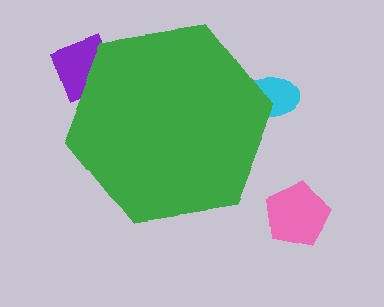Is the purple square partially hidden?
Yes, the purple square is partially hidden behind the green hexagon.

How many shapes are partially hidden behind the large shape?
2 shapes are partially hidden.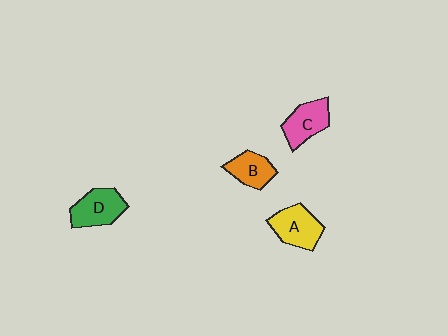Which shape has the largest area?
Shape D (green).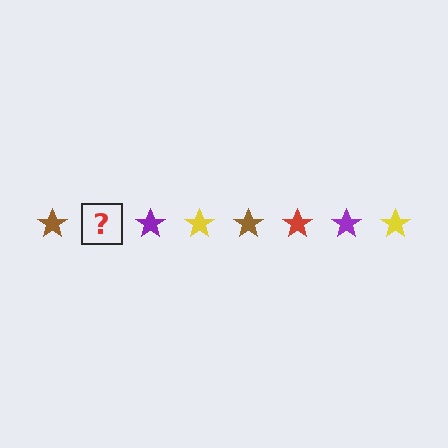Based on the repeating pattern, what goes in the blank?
The blank should be a red star.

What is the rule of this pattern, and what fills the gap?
The rule is that the pattern cycles through brown, red, purple, yellow stars. The gap should be filled with a red star.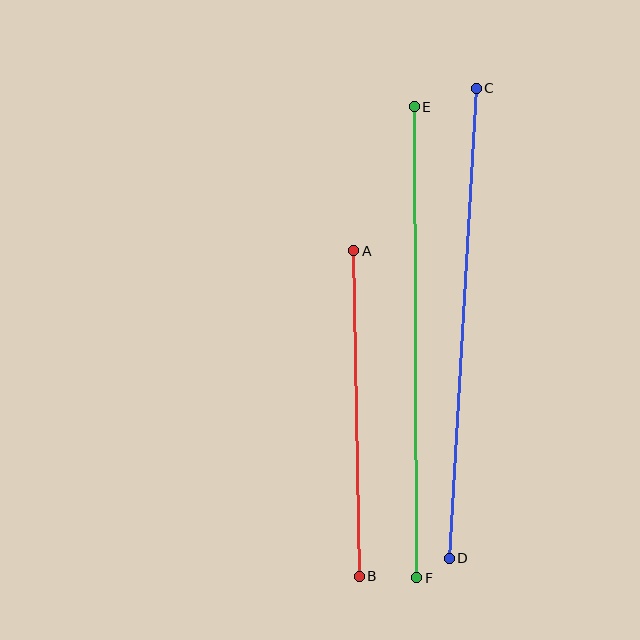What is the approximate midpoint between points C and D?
The midpoint is at approximately (463, 323) pixels.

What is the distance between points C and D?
The distance is approximately 471 pixels.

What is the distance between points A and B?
The distance is approximately 326 pixels.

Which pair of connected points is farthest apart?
Points E and F are farthest apart.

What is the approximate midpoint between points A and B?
The midpoint is at approximately (357, 414) pixels.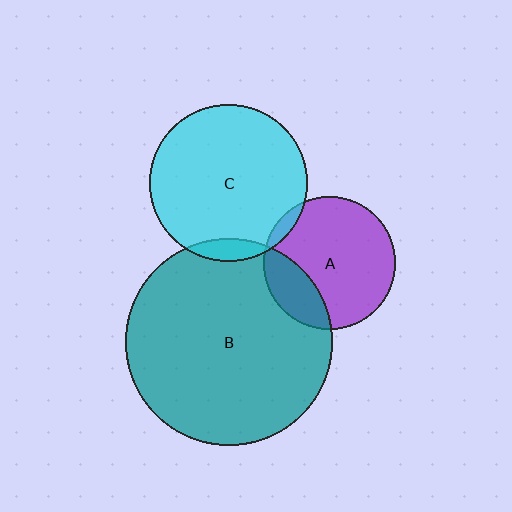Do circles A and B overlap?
Yes.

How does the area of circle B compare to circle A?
Approximately 2.4 times.